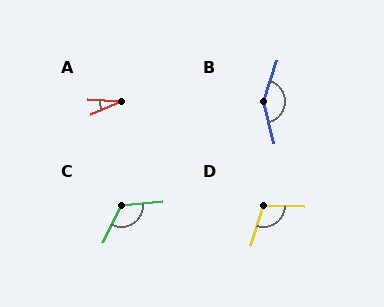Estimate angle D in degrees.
Approximately 106 degrees.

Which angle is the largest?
B, at approximately 147 degrees.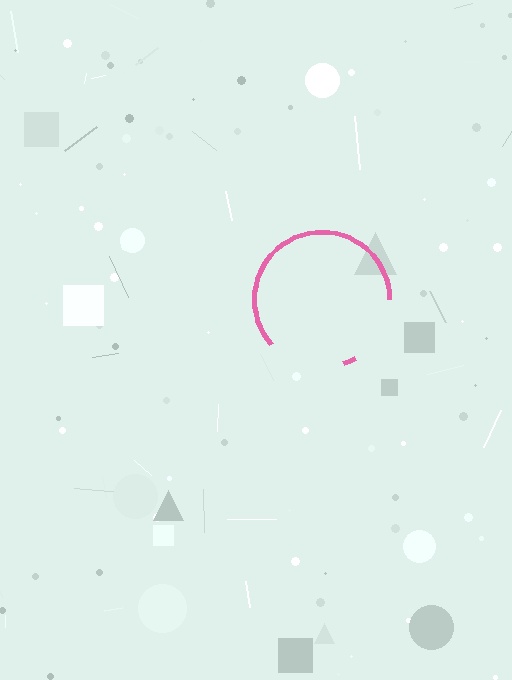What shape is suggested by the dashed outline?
The dashed outline suggests a circle.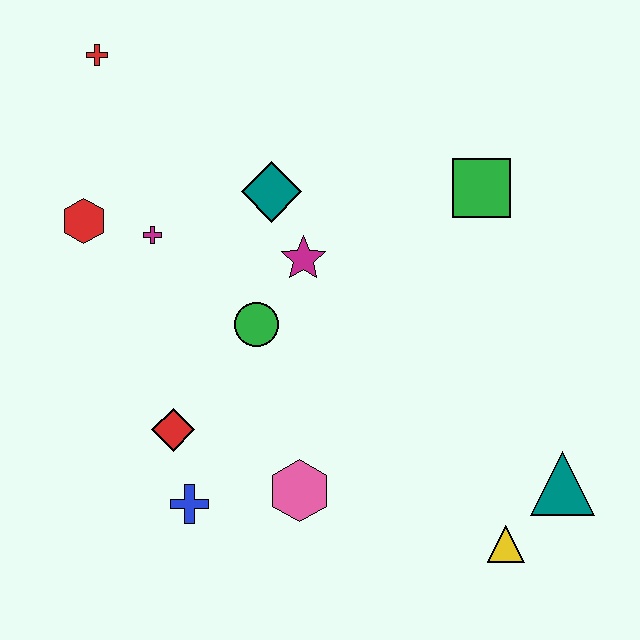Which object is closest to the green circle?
The magenta star is closest to the green circle.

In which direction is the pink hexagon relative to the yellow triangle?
The pink hexagon is to the left of the yellow triangle.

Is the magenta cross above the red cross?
No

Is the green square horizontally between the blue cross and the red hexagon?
No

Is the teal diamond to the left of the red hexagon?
No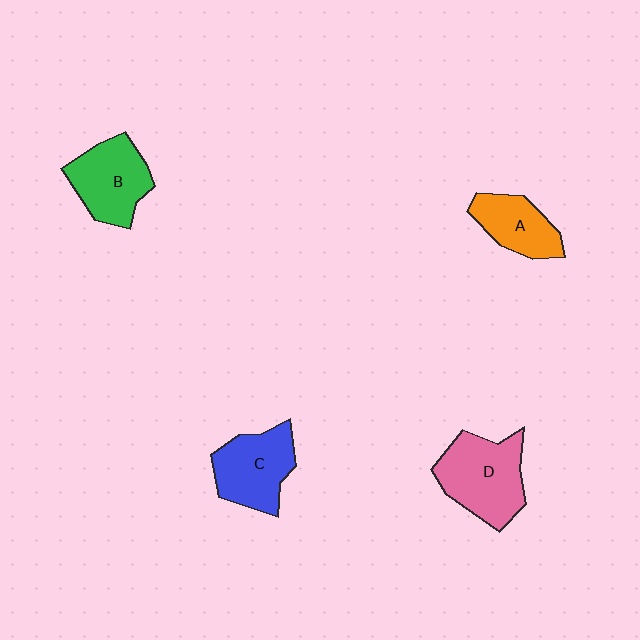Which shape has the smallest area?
Shape A (orange).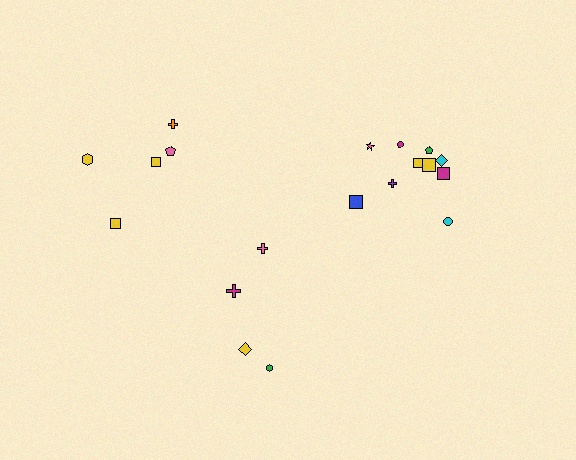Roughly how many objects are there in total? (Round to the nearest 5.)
Roughly 20 objects in total.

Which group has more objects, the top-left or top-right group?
The top-right group.